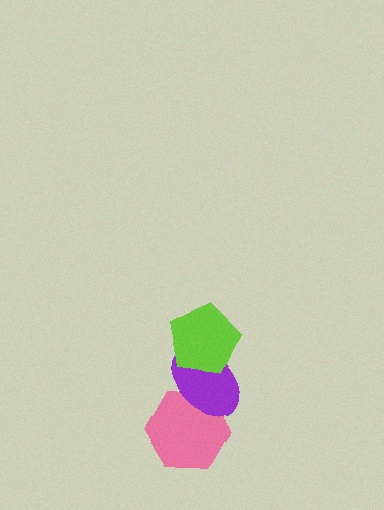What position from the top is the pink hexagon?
The pink hexagon is 3rd from the top.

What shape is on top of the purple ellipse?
The lime pentagon is on top of the purple ellipse.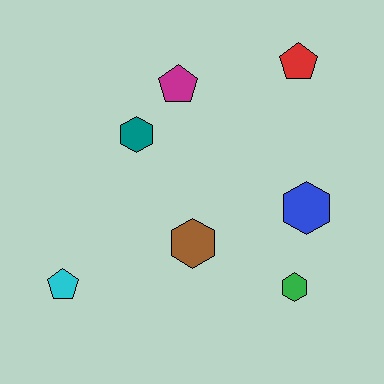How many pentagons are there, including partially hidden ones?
There are 3 pentagons.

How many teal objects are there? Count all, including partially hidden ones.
There is 1 teal object.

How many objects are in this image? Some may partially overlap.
There are 7 objects.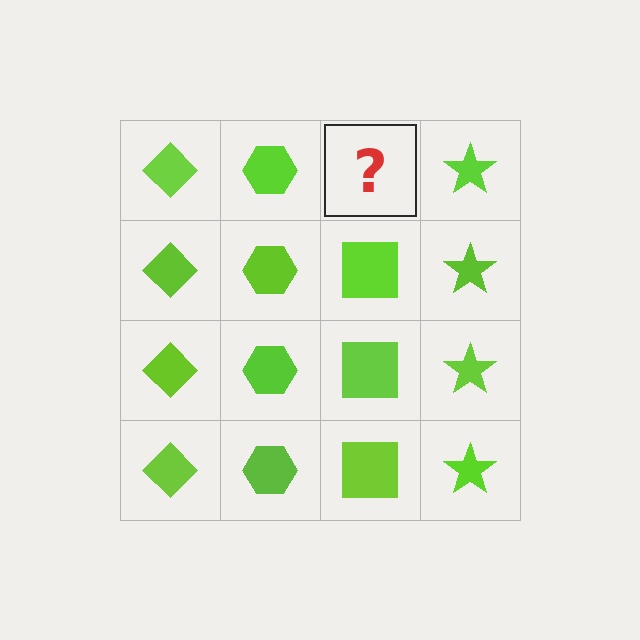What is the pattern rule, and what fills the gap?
The rule is that each column has a consistent shape. The gap should be filled with a lime square.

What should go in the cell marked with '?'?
The missing cell should contain a lime square.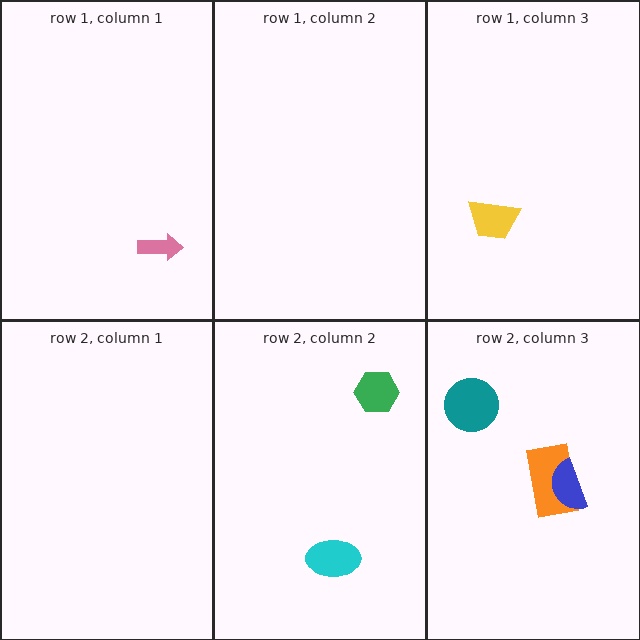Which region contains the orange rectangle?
The row 2, column 3 region.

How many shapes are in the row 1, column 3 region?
1.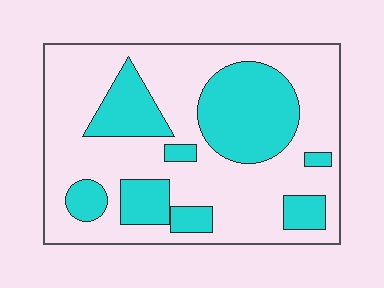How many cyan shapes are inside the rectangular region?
8.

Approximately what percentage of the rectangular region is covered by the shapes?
Approximately 30%.